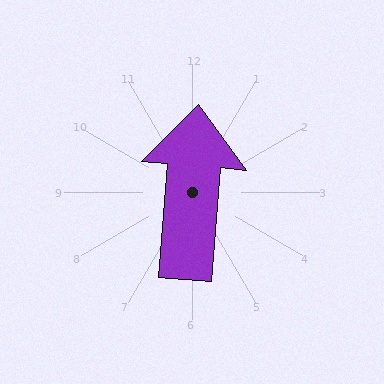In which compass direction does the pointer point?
North.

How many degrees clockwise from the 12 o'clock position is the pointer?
Approximately 5 degrees.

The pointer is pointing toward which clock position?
Roughly 12 o'clock.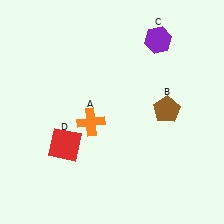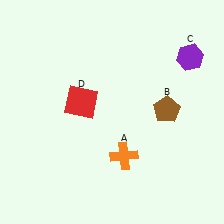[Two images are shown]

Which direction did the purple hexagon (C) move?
The purple hexagon (C) moved right.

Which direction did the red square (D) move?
The red square (D) moved up.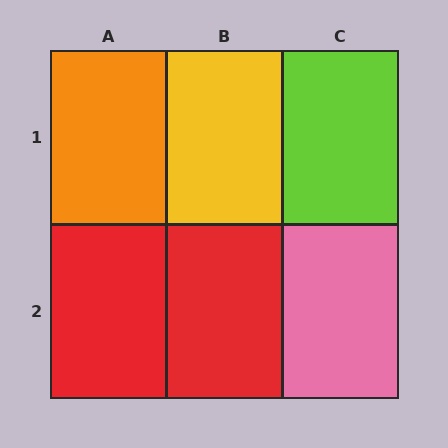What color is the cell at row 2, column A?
Red.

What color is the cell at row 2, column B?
Red.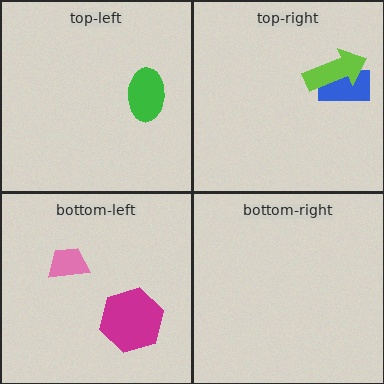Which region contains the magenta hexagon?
The bottom-left region.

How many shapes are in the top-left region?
1.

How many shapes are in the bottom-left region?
2.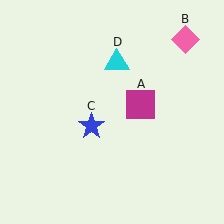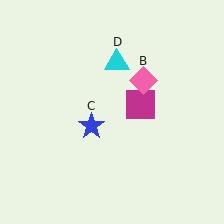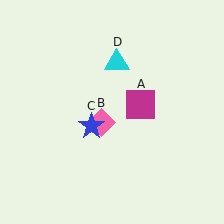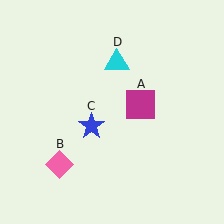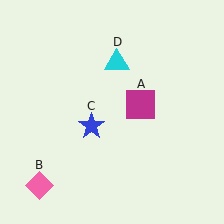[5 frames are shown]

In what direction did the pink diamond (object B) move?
The pink diamond (object B) moved down and to the left.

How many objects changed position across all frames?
1 object changed position: pink diamond (object B).